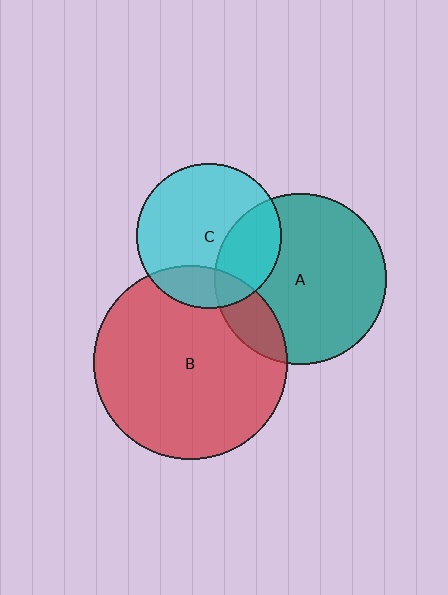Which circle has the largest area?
Circle B (red).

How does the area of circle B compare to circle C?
Approximately 1.8 times.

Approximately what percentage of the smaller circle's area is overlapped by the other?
Approximately 30%.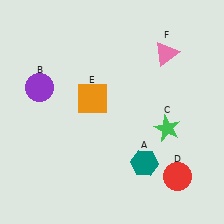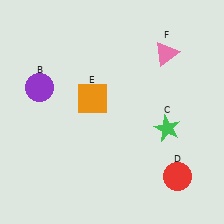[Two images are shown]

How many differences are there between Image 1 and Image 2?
There is 1 difference between the two images.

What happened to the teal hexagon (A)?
The teal hexagon (A) was removed in Image 2. It was in the bottom-right area of Image 1.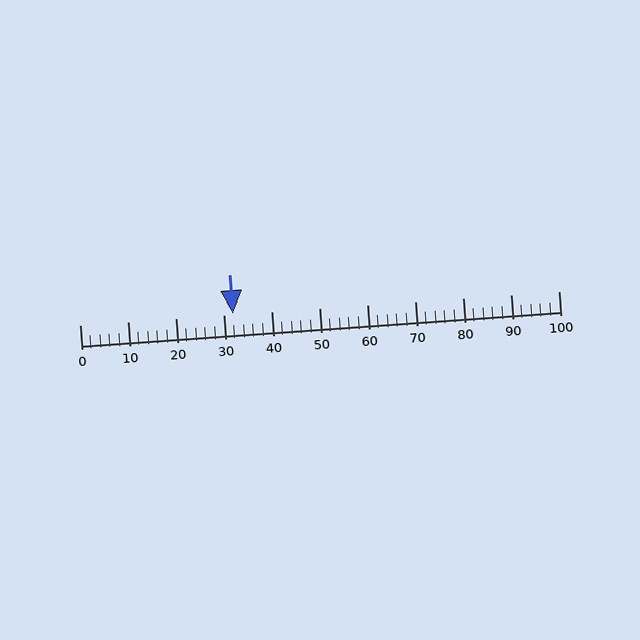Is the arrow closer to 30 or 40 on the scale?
The arrow is closer to 30.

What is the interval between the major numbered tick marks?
The major tick marks are spaced 10 units apart.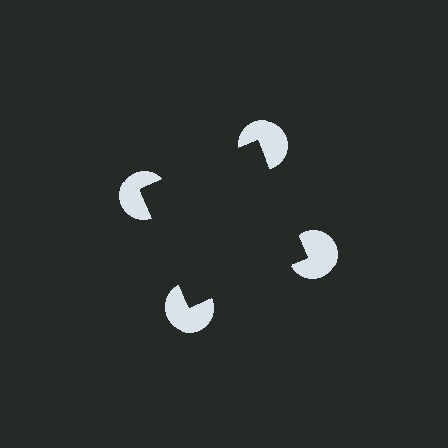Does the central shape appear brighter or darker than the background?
It typically appears slightly darker than the background, even though no actual brightness change is drawn.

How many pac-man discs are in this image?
There are 4 — one at each vertex of the illusory square.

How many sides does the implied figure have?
4 sides.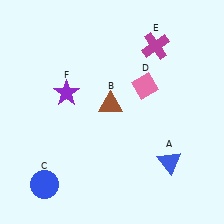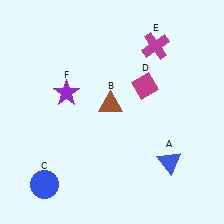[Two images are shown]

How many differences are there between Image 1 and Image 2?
There is 1 difference between the two images.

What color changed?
The diamond (D) changed from pink in Image 1 to magenta in Image 2.